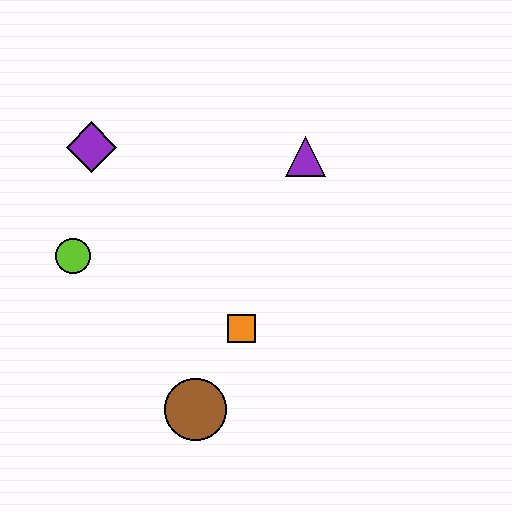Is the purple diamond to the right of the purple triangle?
No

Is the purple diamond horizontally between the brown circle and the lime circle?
Yes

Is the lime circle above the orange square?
Yes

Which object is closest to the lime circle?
The purple diamond is closest to the lime circle.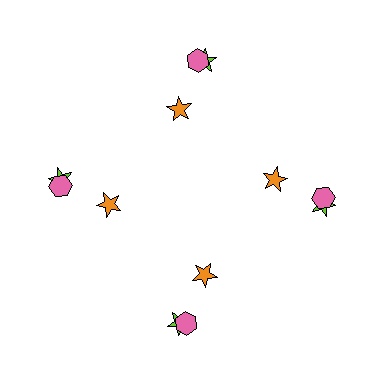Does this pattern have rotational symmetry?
Yes, this pattern has 4-fold rotational symmetry. It looks the same after rotating 90 degrees around the center.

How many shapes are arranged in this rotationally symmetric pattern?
There are 12 shapes, arranged in 4 groups of 3.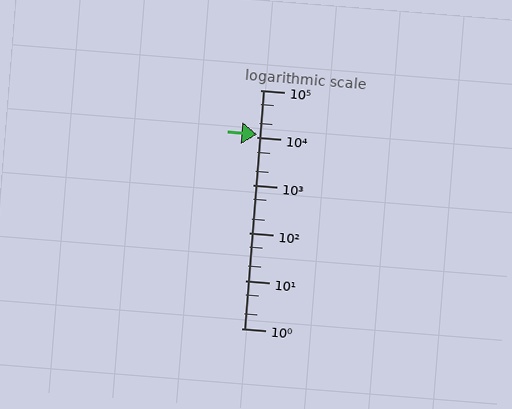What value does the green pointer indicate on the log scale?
The pointer indicates approximately 12000.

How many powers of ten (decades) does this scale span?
The scale spans 5 decades, from 1 to 100000.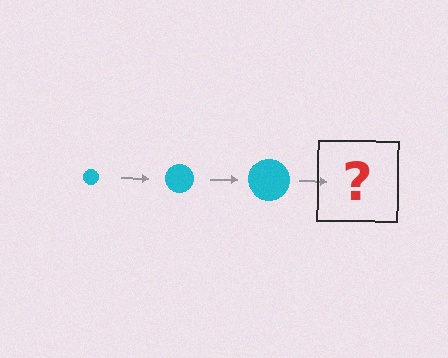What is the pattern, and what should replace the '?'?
The pattern is that the circle gets progressively larger each step. The '?' should be a cyan circle, larger than the previous one.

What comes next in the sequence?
The next element should be a cyan circle, larger than the previous one.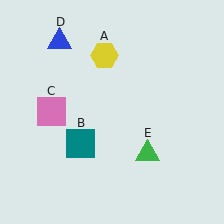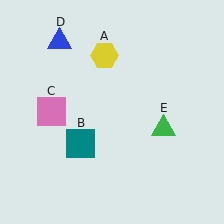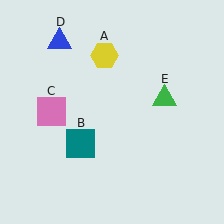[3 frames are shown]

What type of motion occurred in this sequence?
The green triangle (object E) rotated counterclockwise around the center of the scene.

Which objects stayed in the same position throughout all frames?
Yellow hexagon (object A) and teal square (object B) and pink square (object C) and blue triangle (object D) remained stationary.